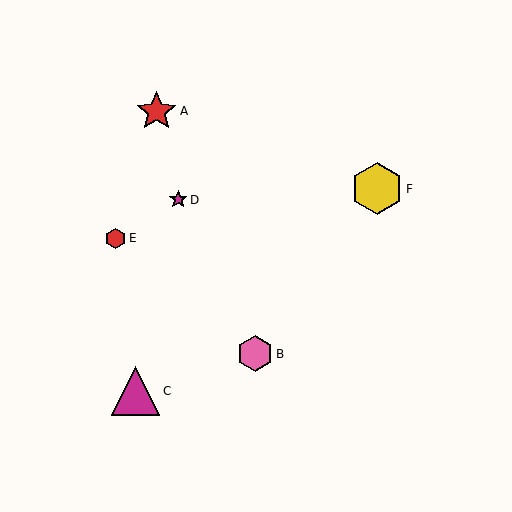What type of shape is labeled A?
Shape A is a red star.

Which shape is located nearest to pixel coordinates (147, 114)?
The red star (labeled A) at (157, 111) is nearest to that location.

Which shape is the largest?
The yellow hexagon (labeled F) is the largest.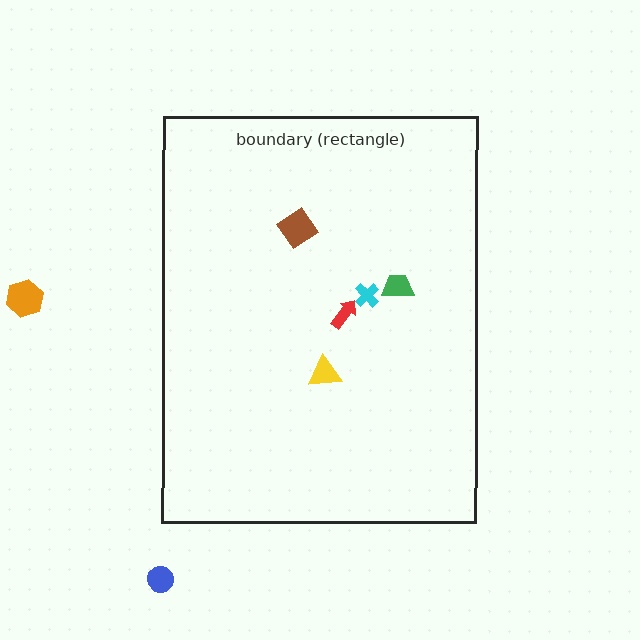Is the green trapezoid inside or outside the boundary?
Inside.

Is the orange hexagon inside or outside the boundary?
Outside.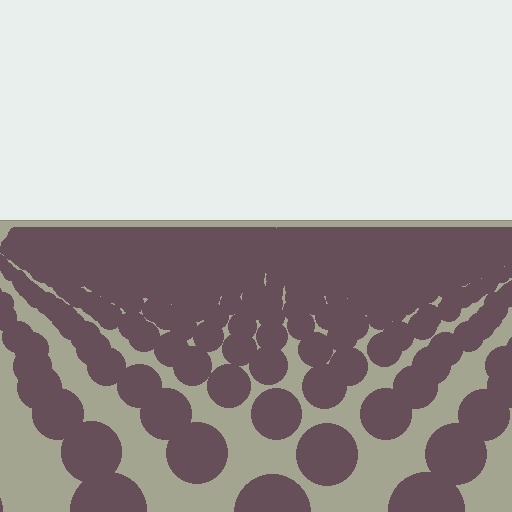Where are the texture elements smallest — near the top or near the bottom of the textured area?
Near the top.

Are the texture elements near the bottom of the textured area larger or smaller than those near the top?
Larger. Near the bottom, elements are closer to the viewer and appear at a bigger on-screen size.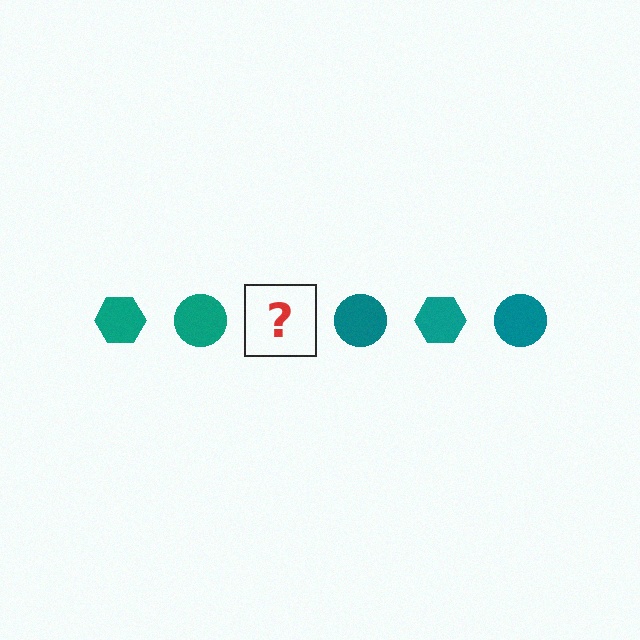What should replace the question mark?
The question mark should be replaced with a teal hexagon.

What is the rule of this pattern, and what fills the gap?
The rule is that the pattern cycles through hexagon, circle shapes in teal. The gap should be filled with a teal hexagon.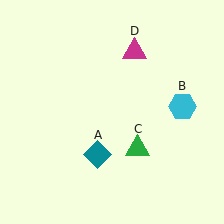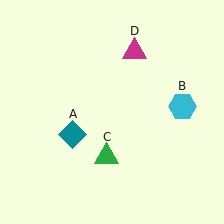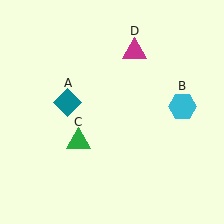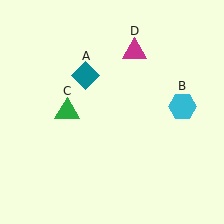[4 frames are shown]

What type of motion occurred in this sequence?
The teal diamond (object A), green triangle (object C) rotated clockwise around the center of the scene.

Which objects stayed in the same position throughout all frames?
Cyan hexagon (object B) and magenta triangle (object D) remained stationary.